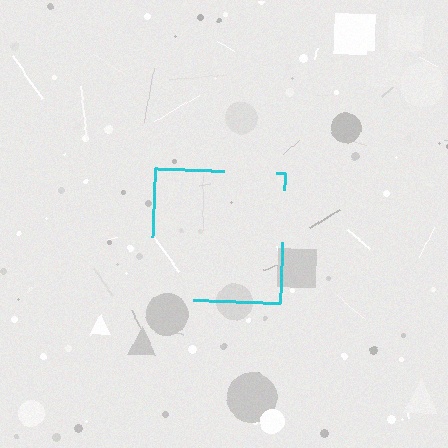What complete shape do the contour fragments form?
The contour fragments form a square.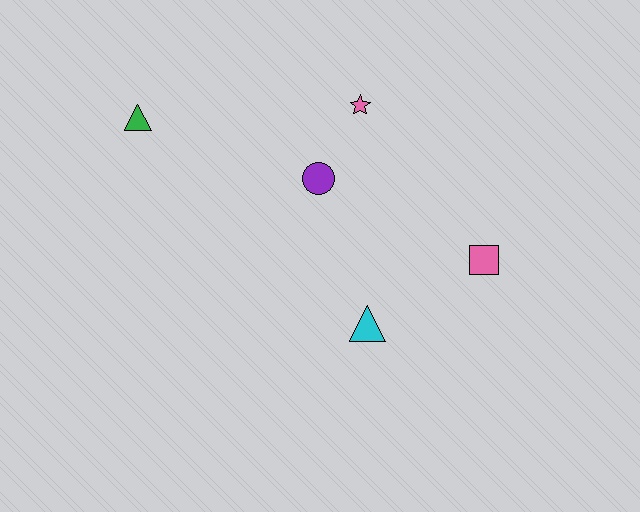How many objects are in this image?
There are 5 objects.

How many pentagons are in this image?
There are no pentagons.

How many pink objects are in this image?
There are 2 pink objects.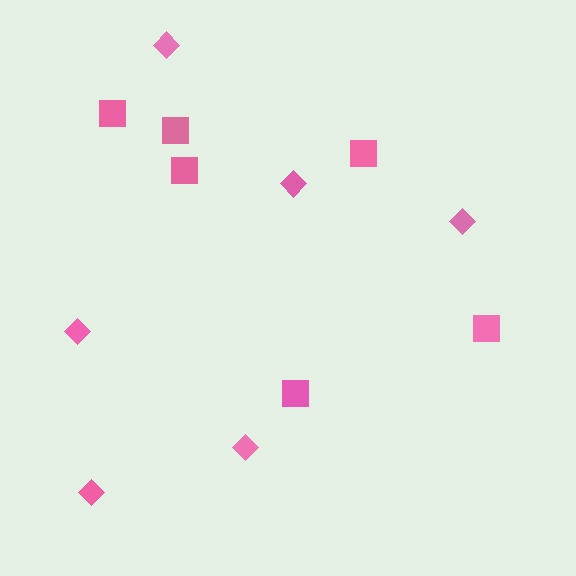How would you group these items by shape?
There are 2 groups: one group of squares (6) and one group of diamonds (6).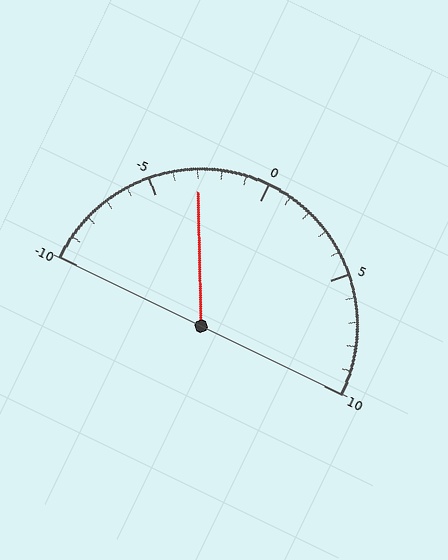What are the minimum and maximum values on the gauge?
The gauge ranges from -10 to 10.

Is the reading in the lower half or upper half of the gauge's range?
The reading is in the lower half of the range (-10 to 10).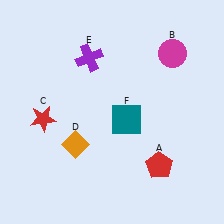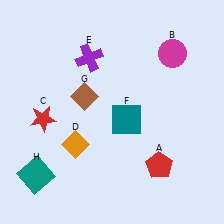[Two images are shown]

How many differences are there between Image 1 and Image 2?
There are 2 differences between the two images.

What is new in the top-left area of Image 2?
A brown diamond (G) was added in the top-left area of Image 2.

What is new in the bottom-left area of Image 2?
A teal square (H) was added in the bottom-left area of Image 2.